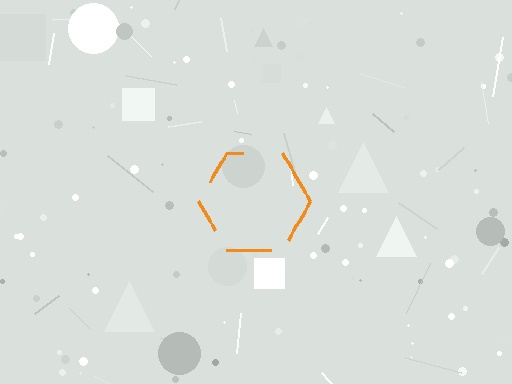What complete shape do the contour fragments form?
The contour fragments form a hexagon.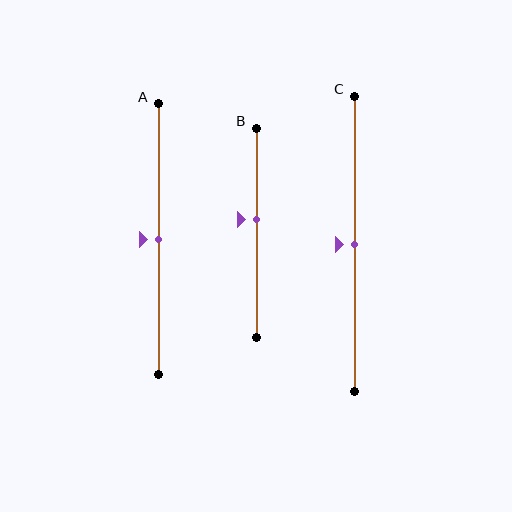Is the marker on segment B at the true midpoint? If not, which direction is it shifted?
No, the marker on segment B is shifted upward by about 6% of the segment length.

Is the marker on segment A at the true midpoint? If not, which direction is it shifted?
Yes, the marker on segment A is at the true midpoint.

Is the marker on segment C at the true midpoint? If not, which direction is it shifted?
Yes, the marker on segment C is at the true midpoint.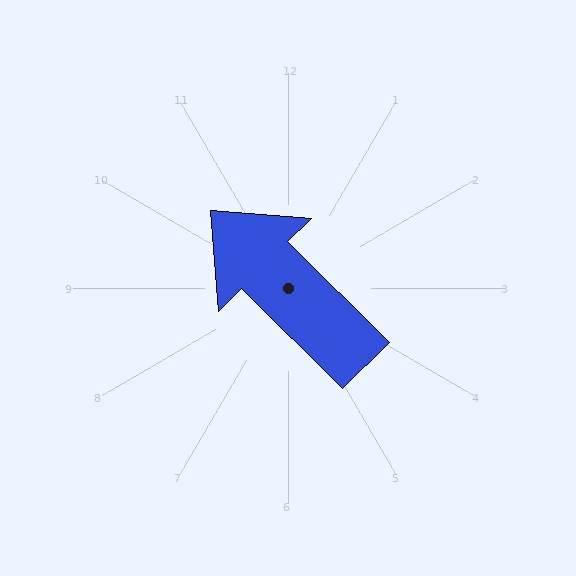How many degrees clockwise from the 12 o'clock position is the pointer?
Approximately 315 degrees.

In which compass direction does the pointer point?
Northwest.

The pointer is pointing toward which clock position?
Roughly 10 o'clock.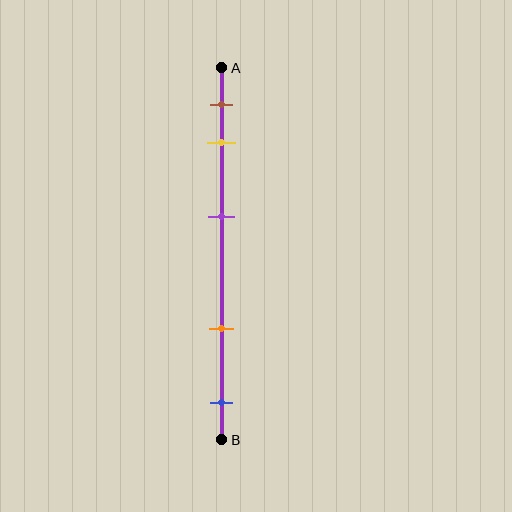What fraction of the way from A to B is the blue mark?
The blue mark is approximately 90% (0.9) of the way from A to B.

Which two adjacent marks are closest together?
The brown and yellow marks are the closest adjacent pair.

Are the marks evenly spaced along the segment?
No, the marks are not evenly spaced.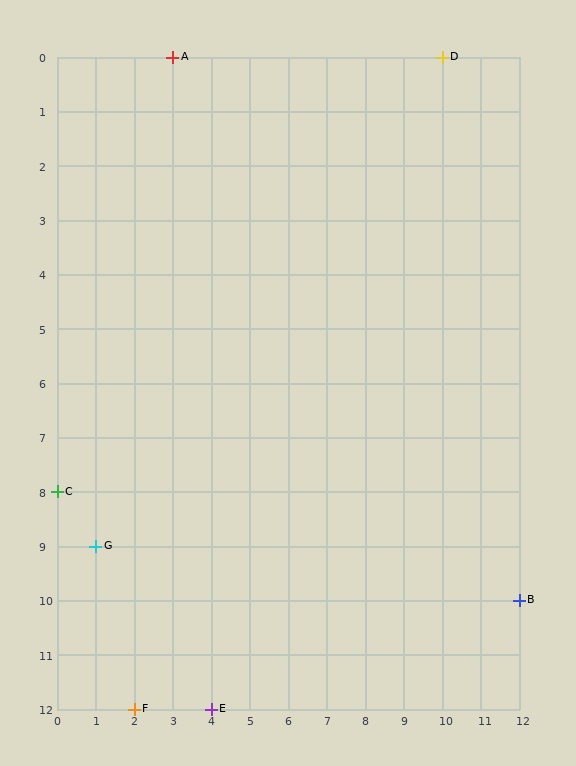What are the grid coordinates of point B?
Point B is at grid coordinates (12, 10).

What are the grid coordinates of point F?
Point F is at grid coordinates (2, 12).